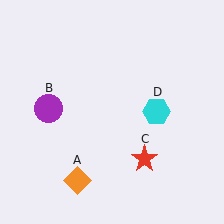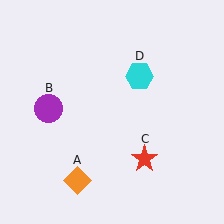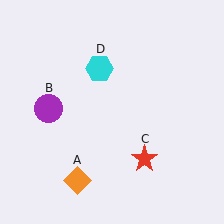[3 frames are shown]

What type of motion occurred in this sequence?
The cyan hexagon (object D) rotated counterclockwise around the center of the scene.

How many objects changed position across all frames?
1 object changed position: cyan hexagon (object D).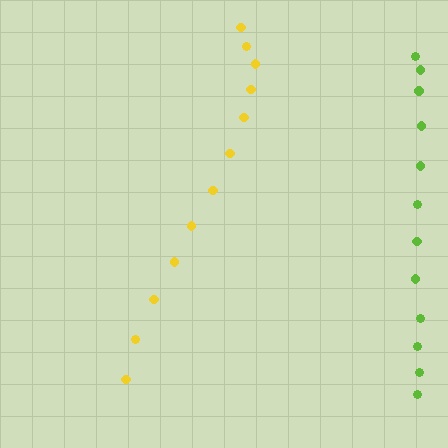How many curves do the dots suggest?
There are 2 distinct paths.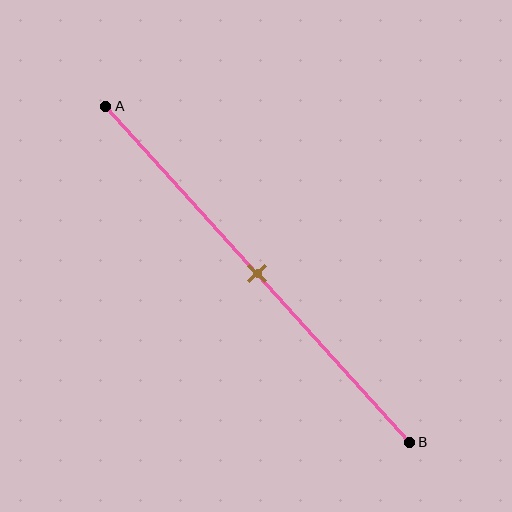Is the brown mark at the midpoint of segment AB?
Yes, the mark is approximately at the midpoint.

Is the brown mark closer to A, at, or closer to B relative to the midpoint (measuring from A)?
The brown mark is approximately at the midpoint of segment AB.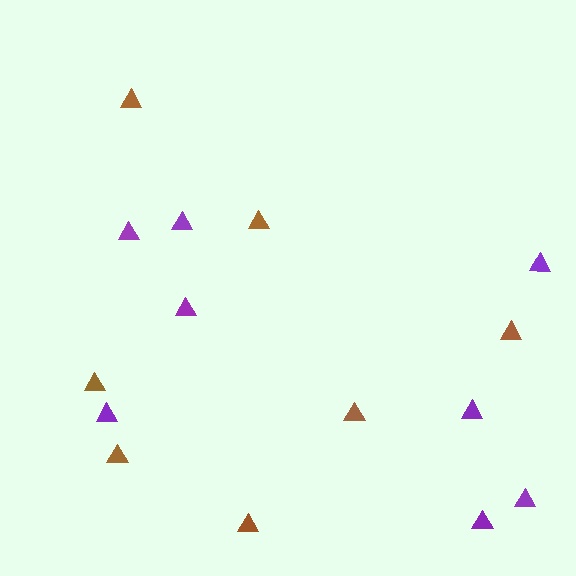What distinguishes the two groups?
There are 2 groups: one group of purple triangles (8) and one group of brown triangles (7).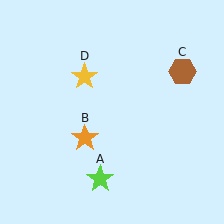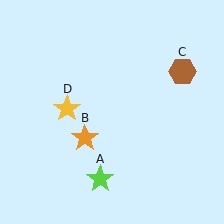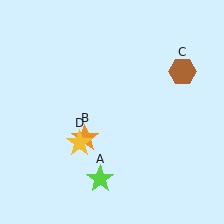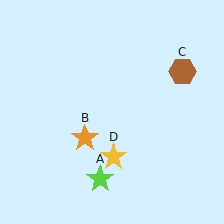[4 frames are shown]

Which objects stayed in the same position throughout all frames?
Lime star (object A) and orange star (object B) and brown hexagon (object C) remained stationary.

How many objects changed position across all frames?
1 object changed position: yellow star (object D).